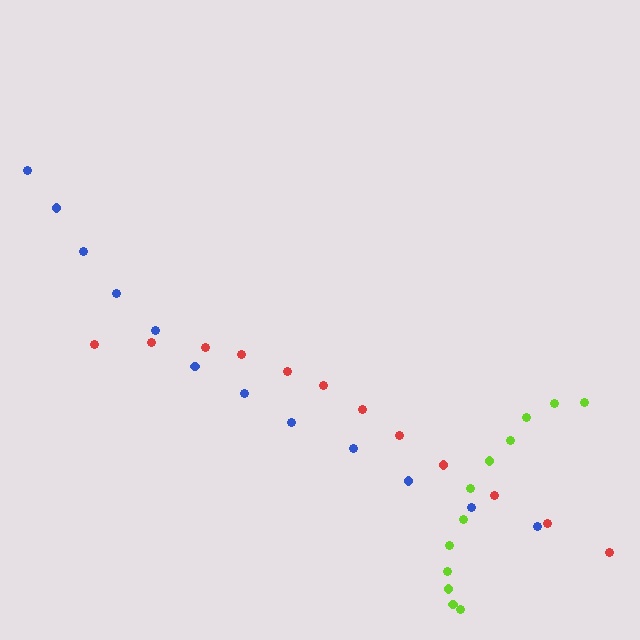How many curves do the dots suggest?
There are 3 distinct paths.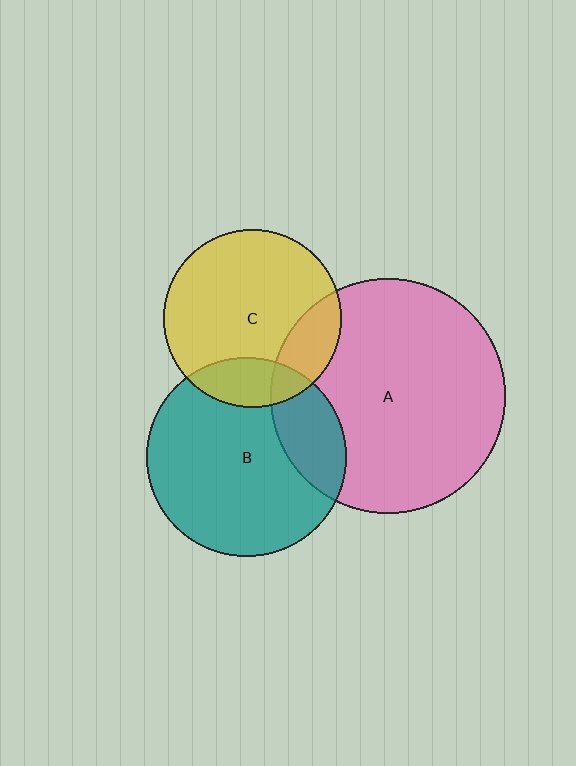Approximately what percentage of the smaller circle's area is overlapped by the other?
Approximately 20%.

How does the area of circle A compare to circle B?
Approximately 1.4 times.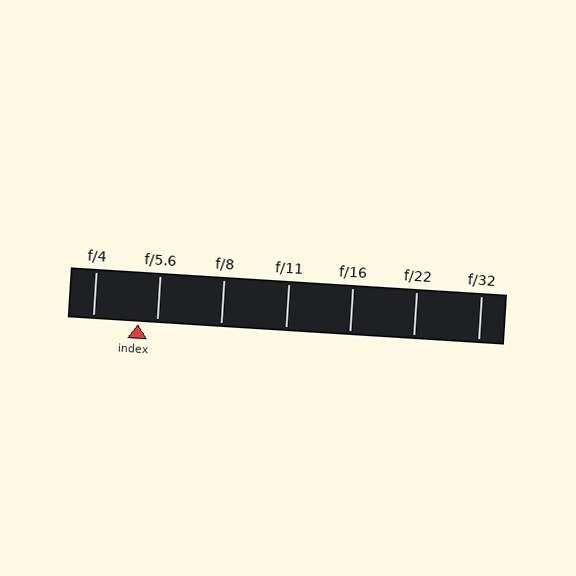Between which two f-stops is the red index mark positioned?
The index mark is between f/4 and f/5.6.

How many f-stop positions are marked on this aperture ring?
There are 7 f-stop positions marked.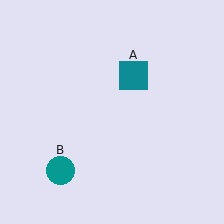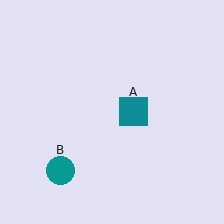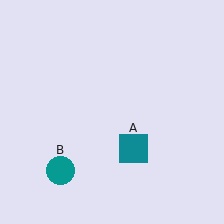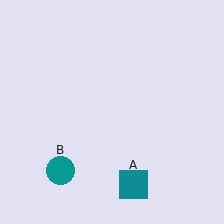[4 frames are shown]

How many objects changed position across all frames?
1 object changed position: teal square (object A).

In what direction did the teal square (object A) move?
The teal square (object A) moved down.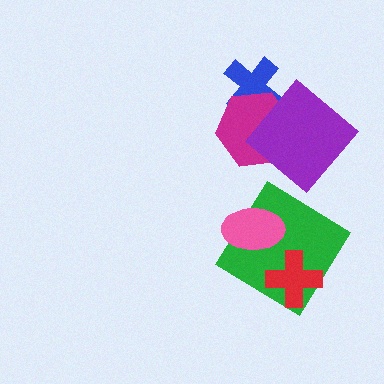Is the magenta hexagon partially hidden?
Yes, it is partially covered by another shape.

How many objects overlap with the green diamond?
2 objects overlap with the green diamond.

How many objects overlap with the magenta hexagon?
2 objects overlap with the magenta hexagon.